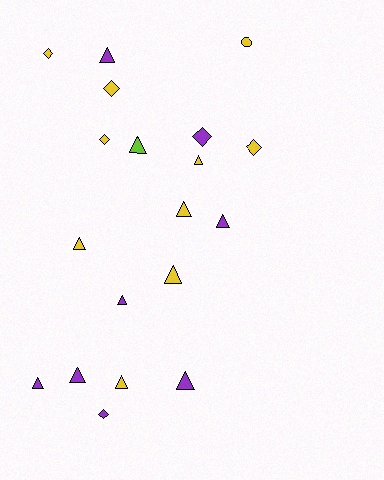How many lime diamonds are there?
There are no lime diamonds.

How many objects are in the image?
There are 19 objects.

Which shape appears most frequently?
Triangle, with 12 objects.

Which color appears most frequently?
Yellow, with 10 objects.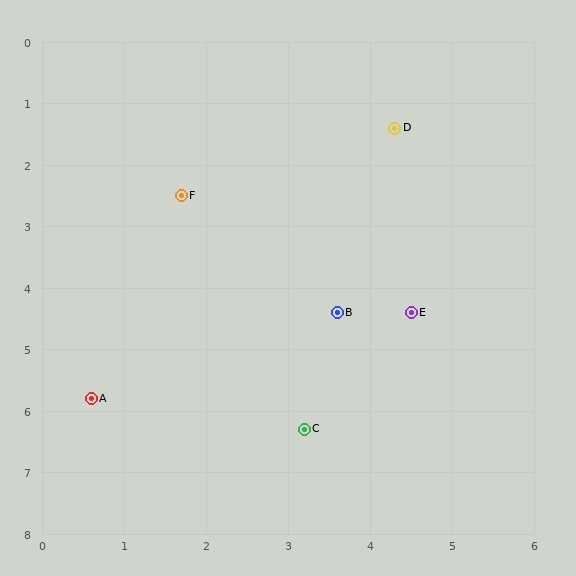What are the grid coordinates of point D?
Point D is at approximately (4.3, 1.4).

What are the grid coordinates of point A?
Point A is at approximately (0.6, 5.8).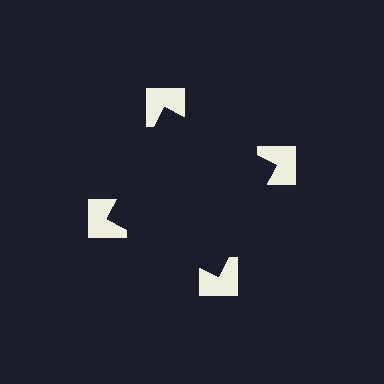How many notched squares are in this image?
There are 4 — one at each vertex of the illusory square.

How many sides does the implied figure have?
4 sides.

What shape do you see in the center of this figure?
An illusory square — its edges are inferred from the aligned wedge cuts in the notched squares, not physically drawn.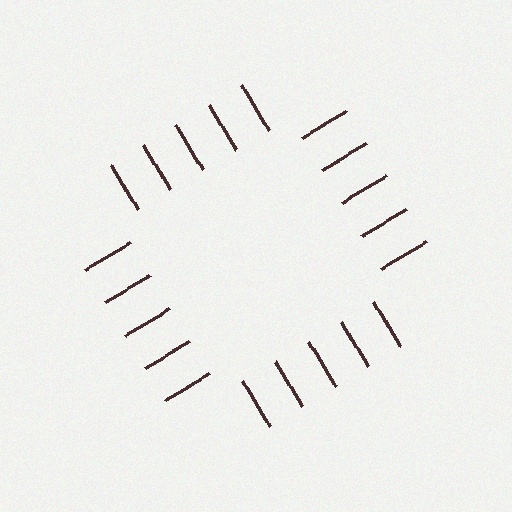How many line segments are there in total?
20 — 5 along each of the 4 edges.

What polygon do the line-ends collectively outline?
An illusory square — the line segments terminate on its edges but no continuous stroke is drawn.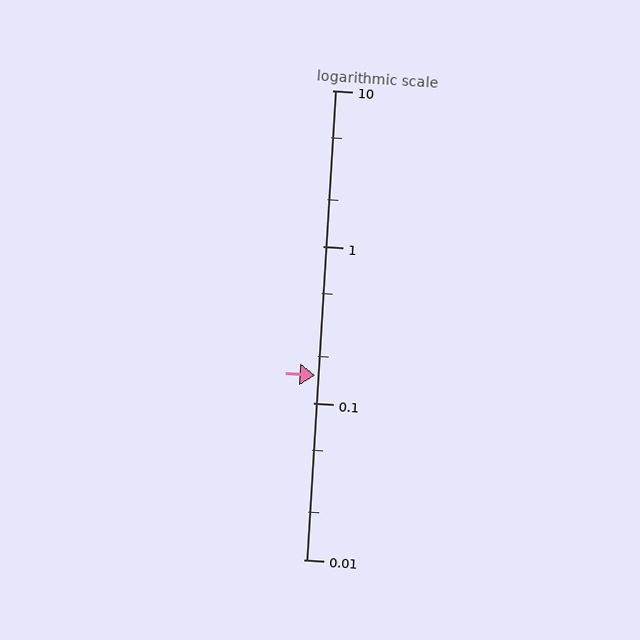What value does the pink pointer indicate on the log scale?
The pointer indicates approximately 0.15.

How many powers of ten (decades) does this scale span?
The scale spans 3 decades, from 0.01 to 10.